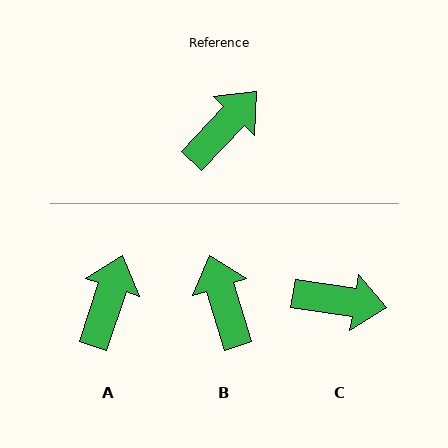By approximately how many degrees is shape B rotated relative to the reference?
Approximately 61 degrees counter-clockwise.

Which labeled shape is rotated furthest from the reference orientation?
B, about 61 degrees away.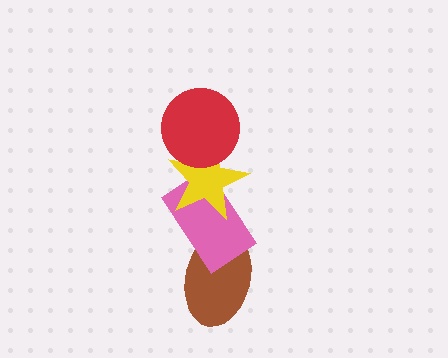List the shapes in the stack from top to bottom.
From top to bottom: the red circle, the yellow star, the pink rectangle, the brown ellipse.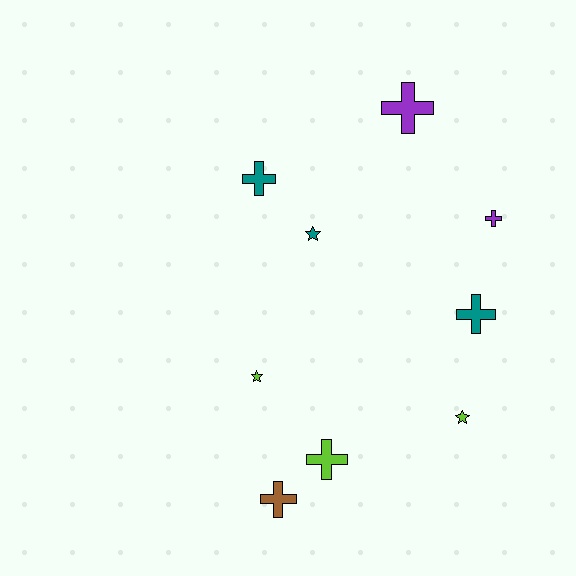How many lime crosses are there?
There is 1 lime cross.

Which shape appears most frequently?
Cross, with 6 objects.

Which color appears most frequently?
Lime, with 3 objects.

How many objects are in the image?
There are 9 objects.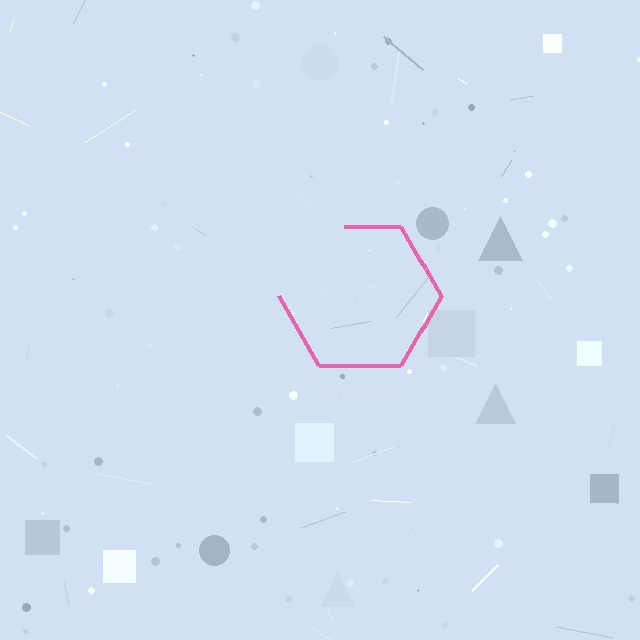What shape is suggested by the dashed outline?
The dashed outline suggests a hexagon.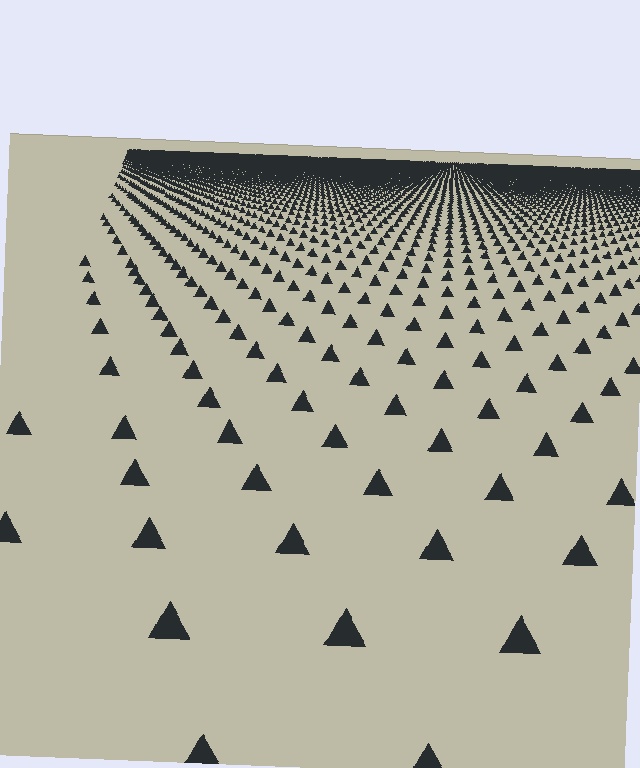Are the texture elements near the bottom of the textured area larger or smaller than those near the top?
Larger. Near the bottom, elements are closer to the viewer and appear at a bigger on-screen size.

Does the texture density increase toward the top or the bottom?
Density increases toward the top.